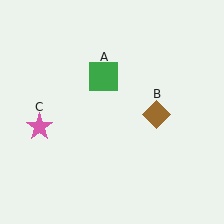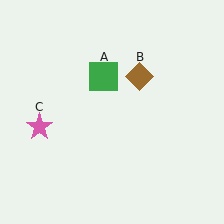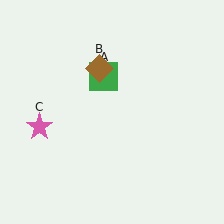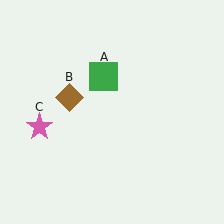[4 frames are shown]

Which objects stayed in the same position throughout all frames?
Green square (object A) and pink star (object C) remained stationary.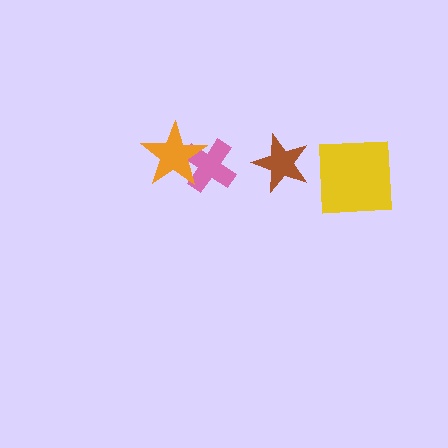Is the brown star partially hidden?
No, no other shape covers it.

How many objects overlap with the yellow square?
0 objects overlap with the yellow square.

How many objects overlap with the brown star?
0 objects overlap with the brown star.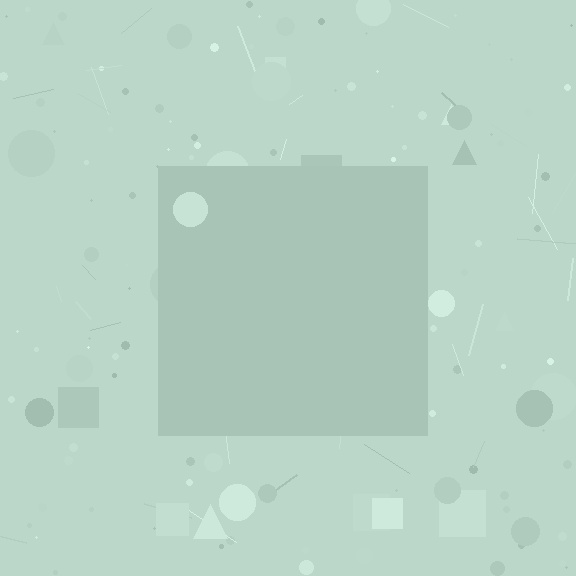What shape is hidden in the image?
A square is hidden in the image.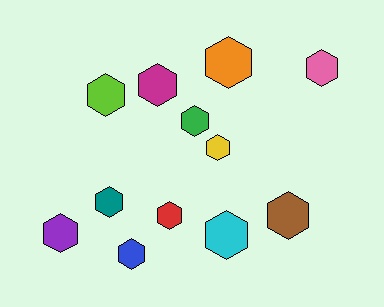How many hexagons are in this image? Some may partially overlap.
There are 12 hexagons.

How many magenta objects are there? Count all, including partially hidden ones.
There is 1 magenta object.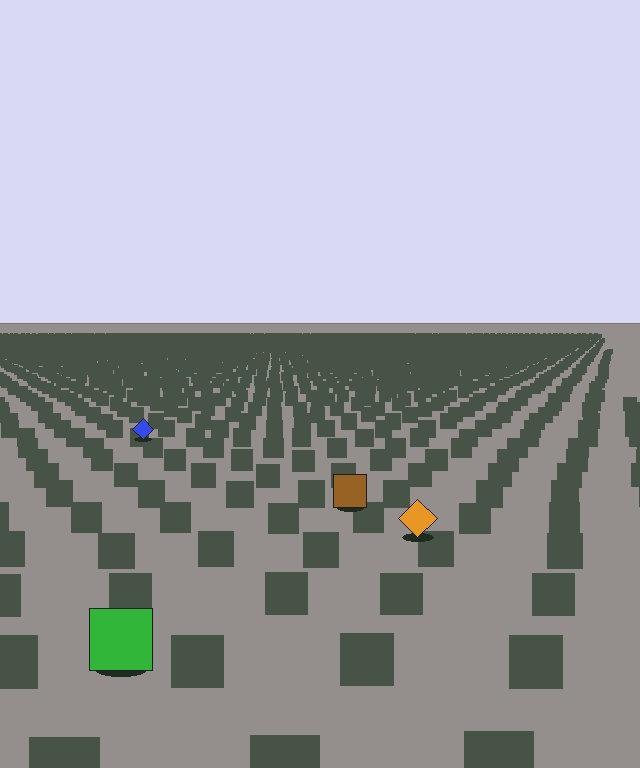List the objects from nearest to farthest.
From nearest to farthest: the green square, the orange diamond, the brown square, the blue diamond.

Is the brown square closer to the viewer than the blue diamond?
Yes. The brown square is closer — you can tell from the texture gradient: the ground texture is coarser near it.